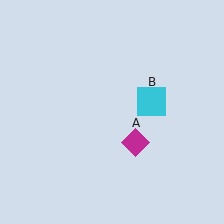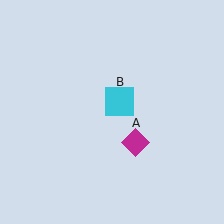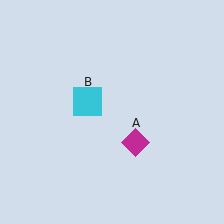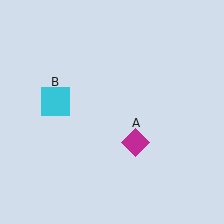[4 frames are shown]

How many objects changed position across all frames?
1 object changed position: cyan square (object B).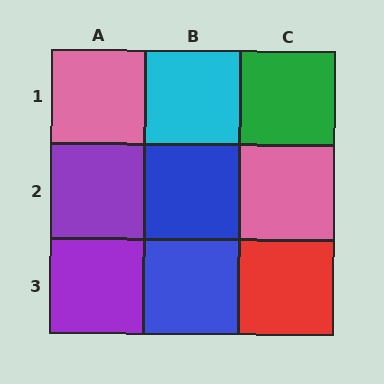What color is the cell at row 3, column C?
Red.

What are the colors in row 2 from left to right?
Purple, blue, pink.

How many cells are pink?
2 cells are pink.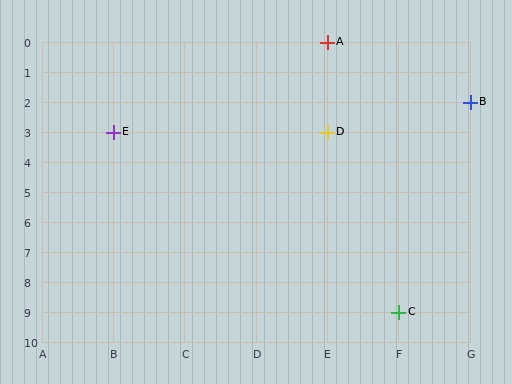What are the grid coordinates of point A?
Point A is at grid coordinates (E, 0).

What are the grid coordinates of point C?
Point C is at grid coordinates (F, 9).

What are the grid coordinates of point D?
Point D is at grid coordinates (E, 3).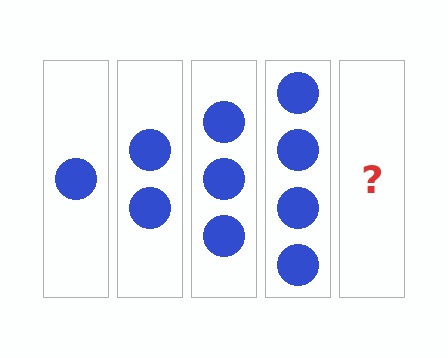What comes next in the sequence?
The next element should be 5 circles.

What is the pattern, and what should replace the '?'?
The pattern is that each step adds one more circle. The '?' should be 5 circles.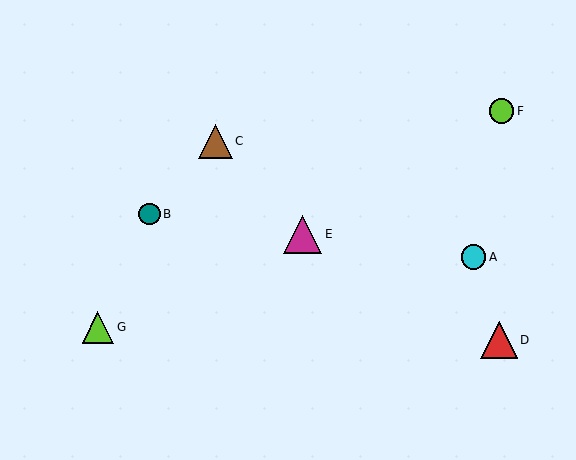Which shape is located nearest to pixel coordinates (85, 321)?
The lime triangle (labeled G) at (98, 328) is nearest to that location.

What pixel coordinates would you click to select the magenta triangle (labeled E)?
Click at (303, 234) to select the magenta triangle E.